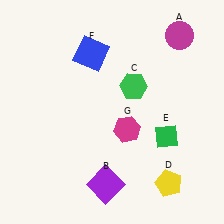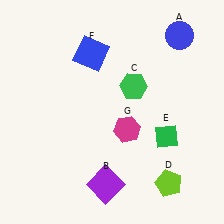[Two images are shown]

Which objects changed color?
A changed from magenta to blue. D changed from yellow to lime.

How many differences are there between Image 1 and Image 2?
There are 2 differences between the two images.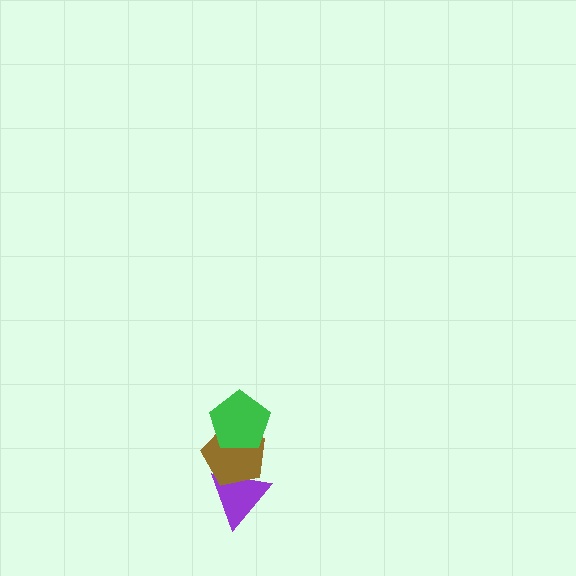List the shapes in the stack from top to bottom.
From top to bottom: the green pentagon, the brown pentagon, the purple triangle.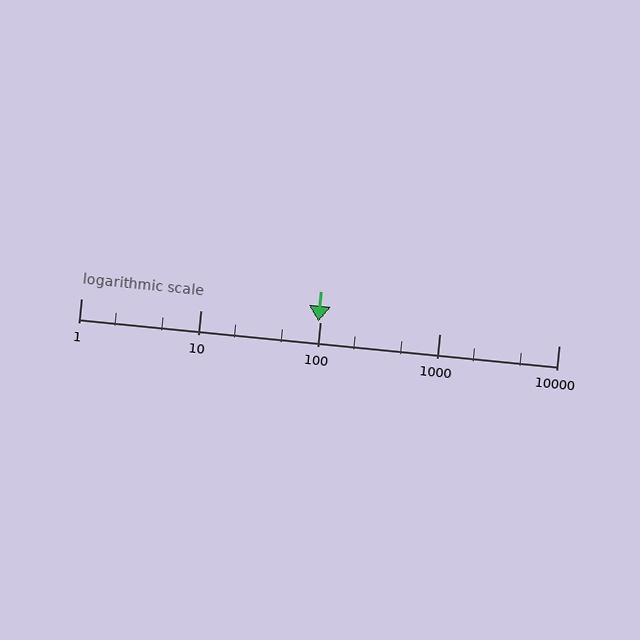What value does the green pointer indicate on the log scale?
The pointer indicates approximately 98.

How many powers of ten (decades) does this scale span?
The scale spans 4 decades, from 1 to 10000.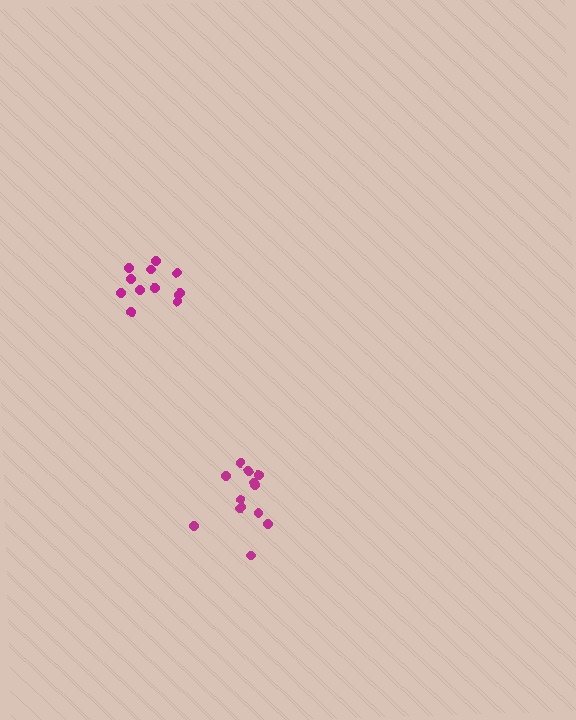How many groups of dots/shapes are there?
There are 2 groups.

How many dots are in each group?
Group 1: 12 dots, Group 2: 13 dots (25 total).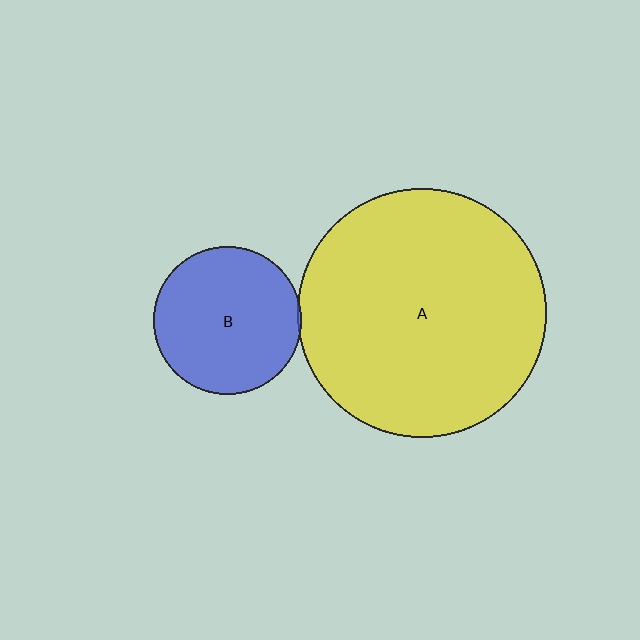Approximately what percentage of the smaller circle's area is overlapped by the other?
Approximately 5%.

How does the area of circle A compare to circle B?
Approximately 2.8 times.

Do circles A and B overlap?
Yes.